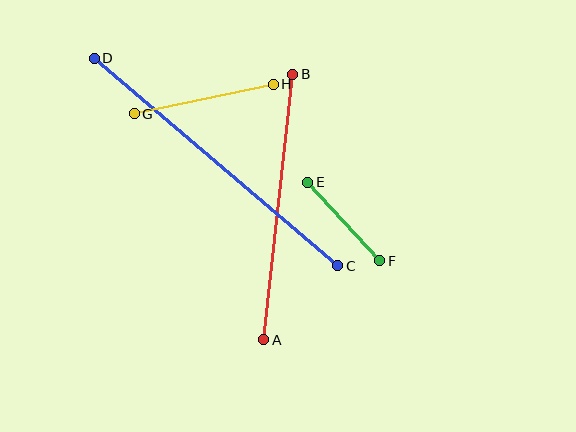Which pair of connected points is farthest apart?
Points C and D are farthest apart.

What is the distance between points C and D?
The distance is approximately 320 pixels.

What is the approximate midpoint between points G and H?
The midpoint is at approximately (204, 99) pixels.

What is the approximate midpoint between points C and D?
The midpoint is at approximately (216, 162) pixels.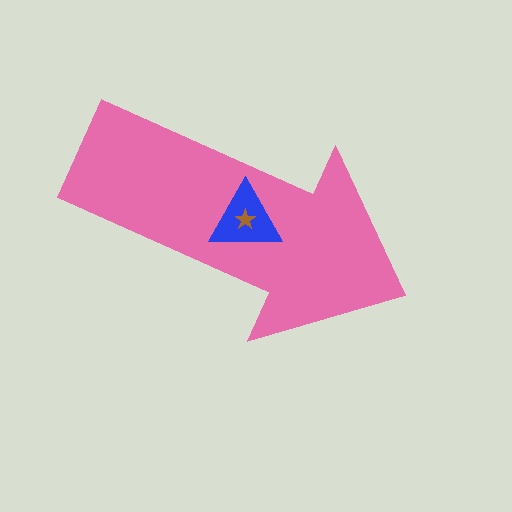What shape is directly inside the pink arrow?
The blue triangle.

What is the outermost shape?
The pink arrow.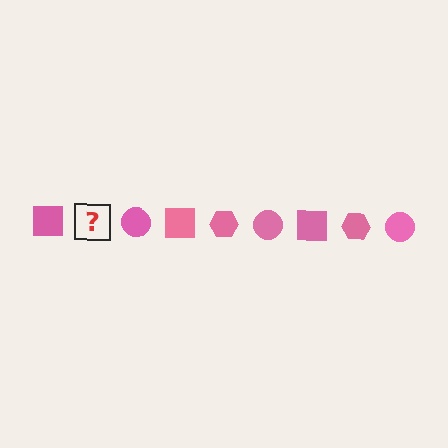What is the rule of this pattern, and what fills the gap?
The rule is that the pattern cycles through square, hexagon, circle shapes in pink. The gap should be filled with a pink hexagon.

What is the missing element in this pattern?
The missing element is a pink hexagon.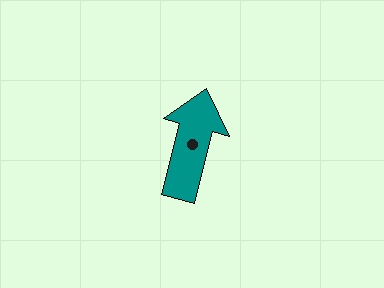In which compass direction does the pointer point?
North.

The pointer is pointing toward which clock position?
Roughly 12 o'clock.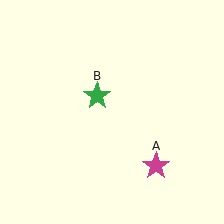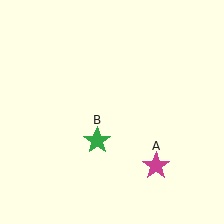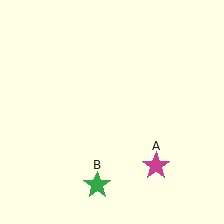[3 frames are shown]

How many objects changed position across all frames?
1 object changed position: green star (object B).